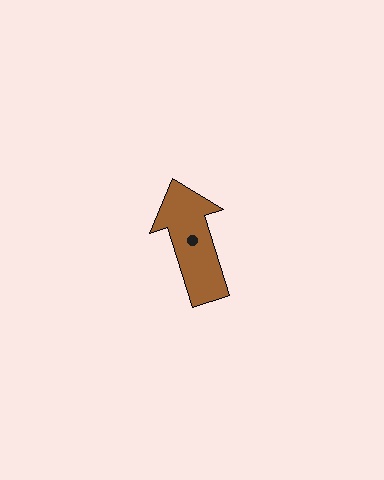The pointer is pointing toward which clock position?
Roughly 11 o'clock.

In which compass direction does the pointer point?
North.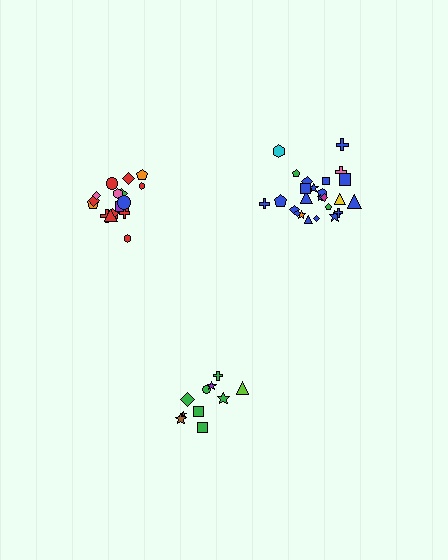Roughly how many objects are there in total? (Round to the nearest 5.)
Roughly 55 objects in total.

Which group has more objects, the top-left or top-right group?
The top-right group.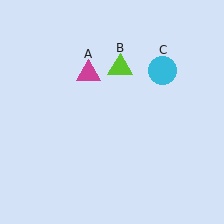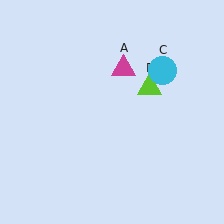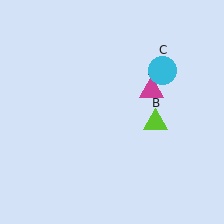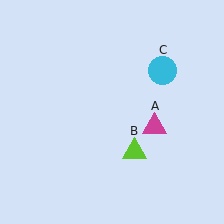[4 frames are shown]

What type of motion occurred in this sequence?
The magenta triangle (object A), lime triangle (object B) rotated clockwise around the center of the scene.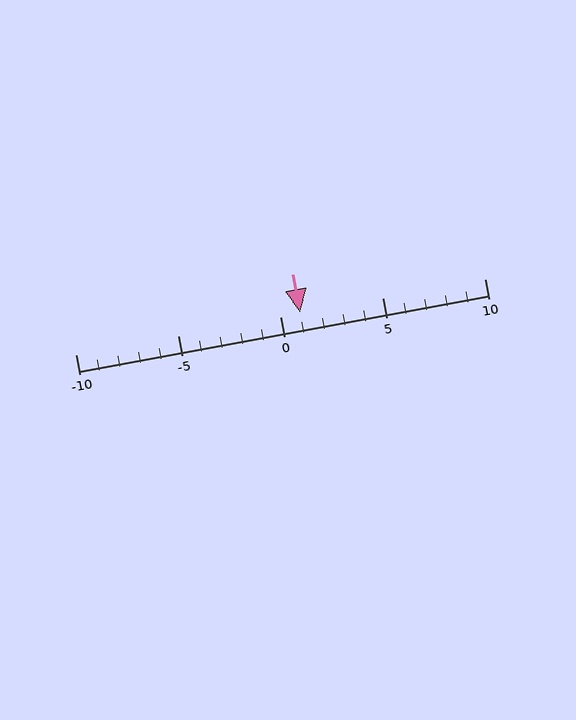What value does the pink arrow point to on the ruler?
The pink arrow points to approximately 1.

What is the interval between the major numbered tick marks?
The major tick marks are spaced 5 units apart.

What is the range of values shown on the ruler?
The ruler shows values from -10 to 10.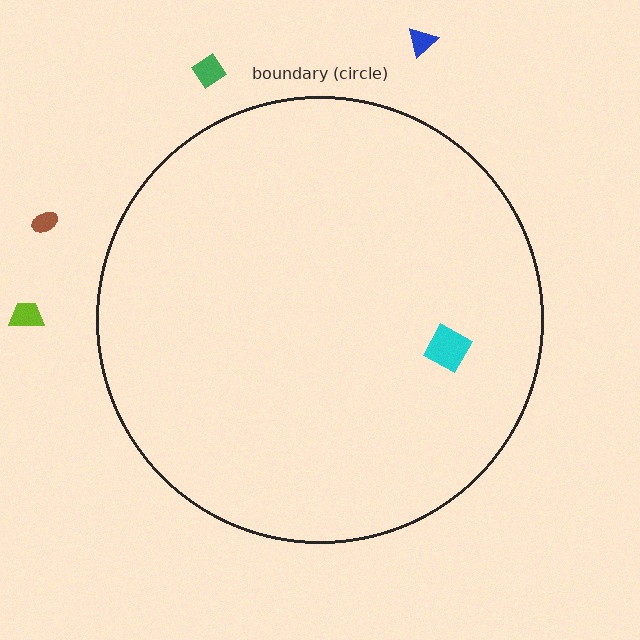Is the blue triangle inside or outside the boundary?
Outside.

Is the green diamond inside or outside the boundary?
Outside.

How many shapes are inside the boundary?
1 inside, 4 outside.